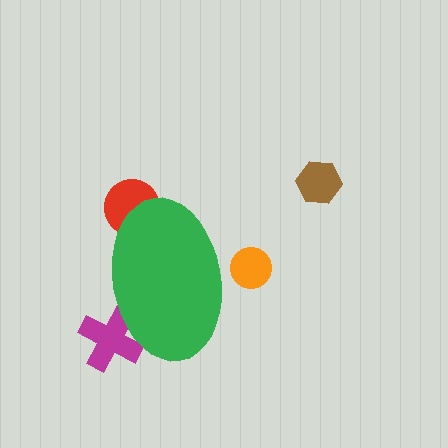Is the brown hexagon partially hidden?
No, the brown hexagon is fully visible.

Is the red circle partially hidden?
Yes, the red circle is partially hidden behind the green ellipse.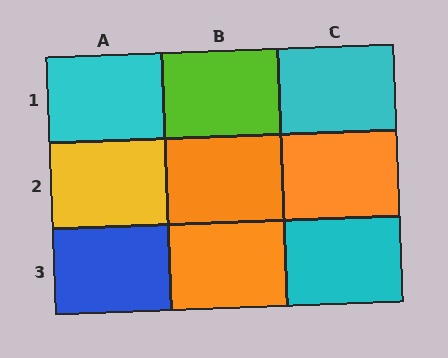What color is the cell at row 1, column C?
Cyan.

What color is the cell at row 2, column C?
Orange.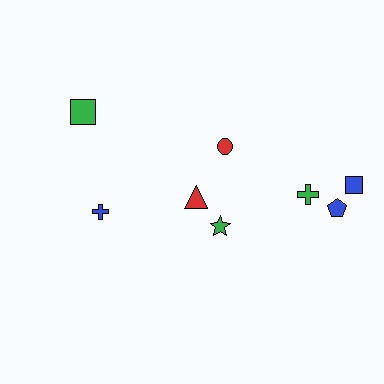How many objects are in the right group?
There are 5 objects.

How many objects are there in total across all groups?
There are 8 objects.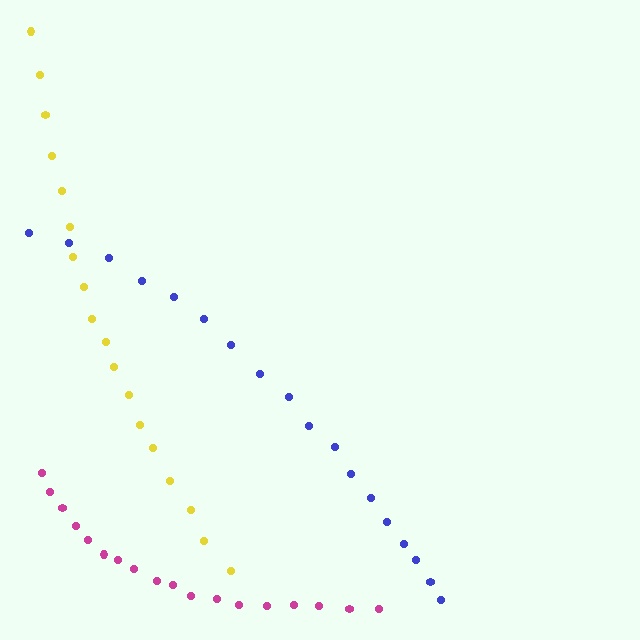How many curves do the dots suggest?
There are 3 distinct paths.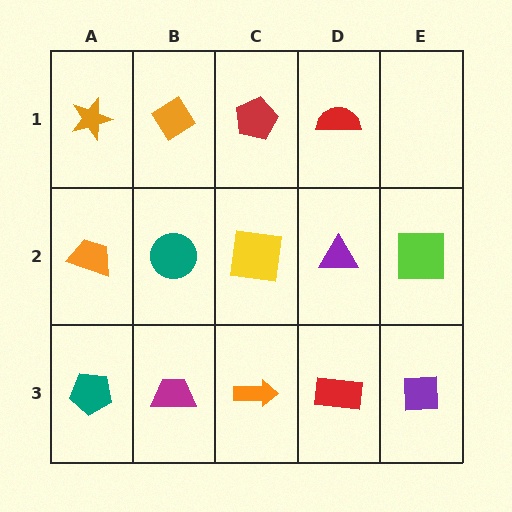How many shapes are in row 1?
4 shapes.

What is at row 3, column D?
A red rectangle.